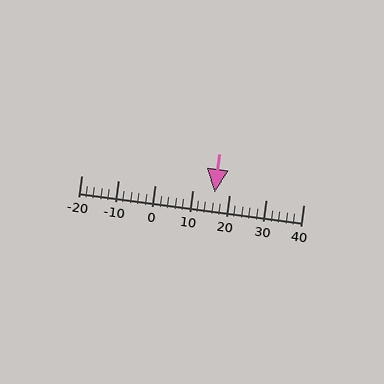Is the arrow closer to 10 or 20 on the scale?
The arrow is closer to 20.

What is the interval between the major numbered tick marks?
The major tick marks are spaced 10 units apart.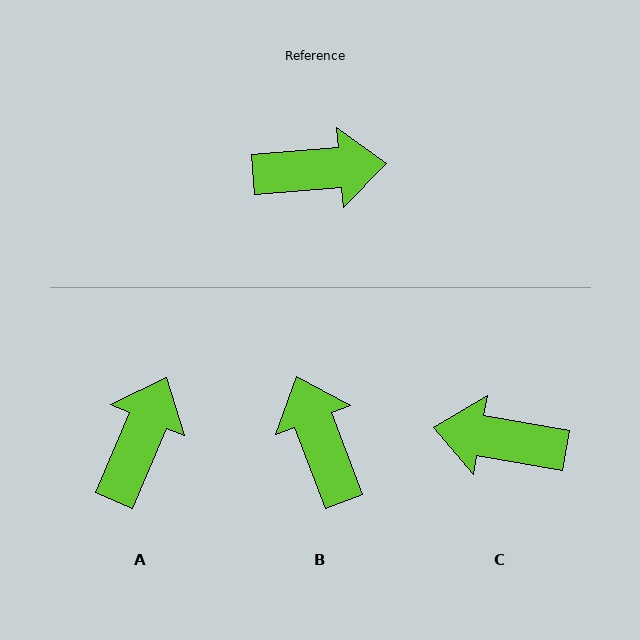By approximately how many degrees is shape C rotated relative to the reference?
Approximately 165 degrees counter-clockwise.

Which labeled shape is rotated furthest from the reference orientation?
C, about 165 degrees away.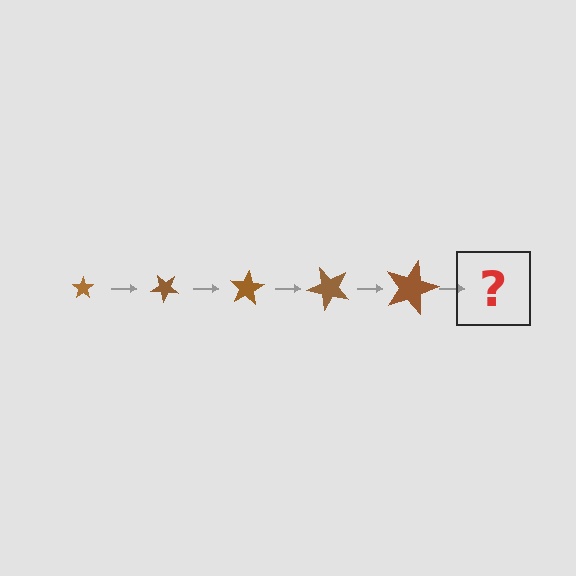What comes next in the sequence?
The next element should be a star, larger than the previous one and rotated 200 degrees from the start.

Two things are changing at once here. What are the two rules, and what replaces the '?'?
The two rules are that the star grows larger each step and it rotates 40 degrees each step. The '?' should be a star, larger than the previous one and rotated 200 degrees from the start.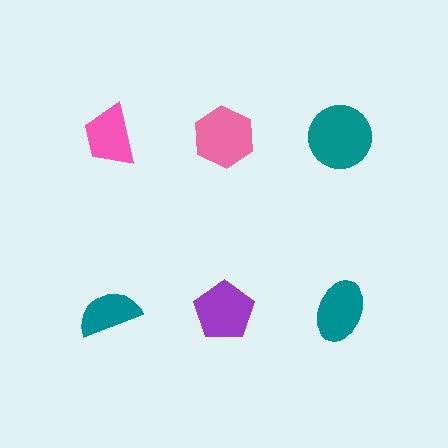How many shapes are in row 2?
3 shapes.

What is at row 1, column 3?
A teal circle.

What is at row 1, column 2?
A pink hexagon.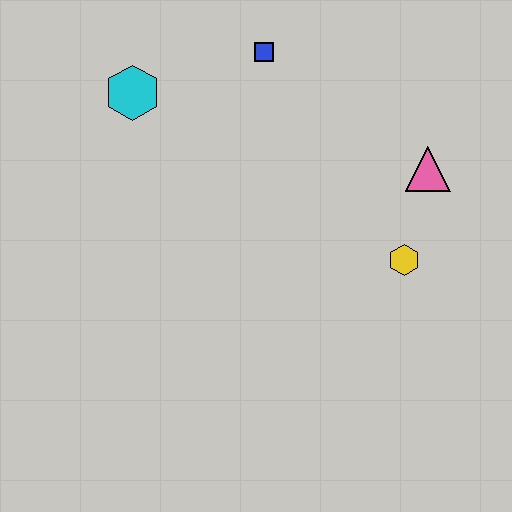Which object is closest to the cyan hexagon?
The blue square is closest to the cyan hexagon.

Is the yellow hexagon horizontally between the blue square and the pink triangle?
Yes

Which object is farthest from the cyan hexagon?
The yellow hexagon is farthest from the cyan hexagon.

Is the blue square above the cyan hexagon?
Yes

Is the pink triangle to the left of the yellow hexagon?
No